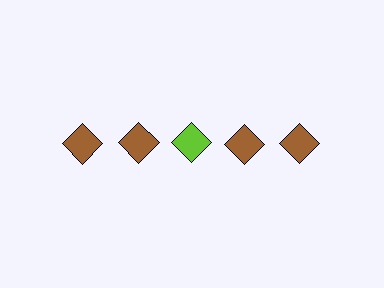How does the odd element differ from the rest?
It has a different color: lime instead of brown.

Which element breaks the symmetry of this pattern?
The lime diamond in the top row, center column breaks the symmetry. All other shapes are brown diamonds.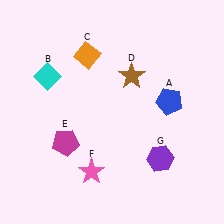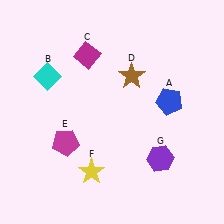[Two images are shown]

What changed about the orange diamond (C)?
In Image 1, C is orange. In Image 2, it changed to magenta.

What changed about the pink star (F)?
In Image 1, F is pink. In Image 2, it changed to yellow.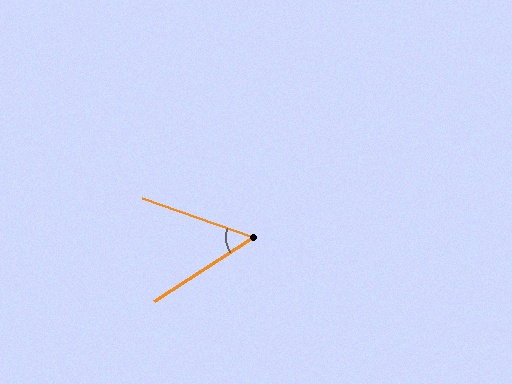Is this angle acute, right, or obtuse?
It is acute.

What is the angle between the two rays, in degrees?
Approximately 52 degrees.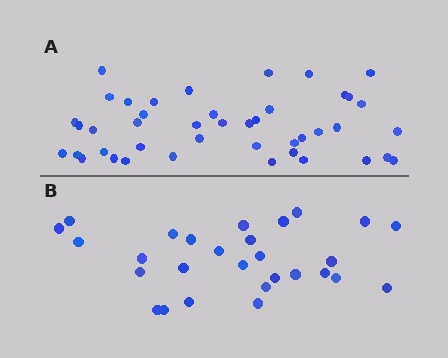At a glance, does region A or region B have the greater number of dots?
Region A (the top region) has more dots.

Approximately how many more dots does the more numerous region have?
Region A has approximately 15 more dots than region B.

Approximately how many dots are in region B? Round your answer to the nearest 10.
About 30 dots. (The exact count is 28, which rounds to 30.)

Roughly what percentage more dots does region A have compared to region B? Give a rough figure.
About 55% more.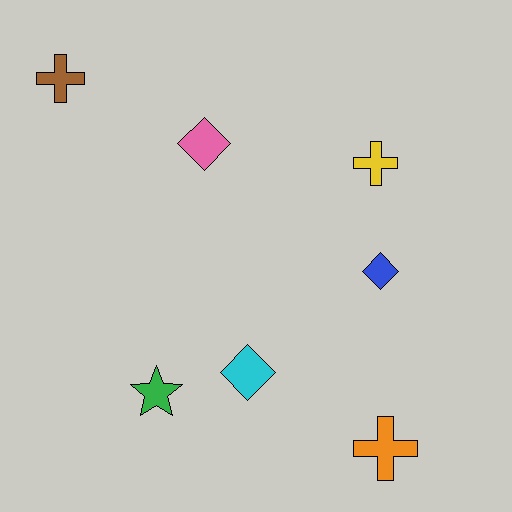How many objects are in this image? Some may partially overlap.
There are 7 objects.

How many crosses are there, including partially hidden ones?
There are 3 crosses.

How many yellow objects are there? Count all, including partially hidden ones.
There is 1 yellow object.